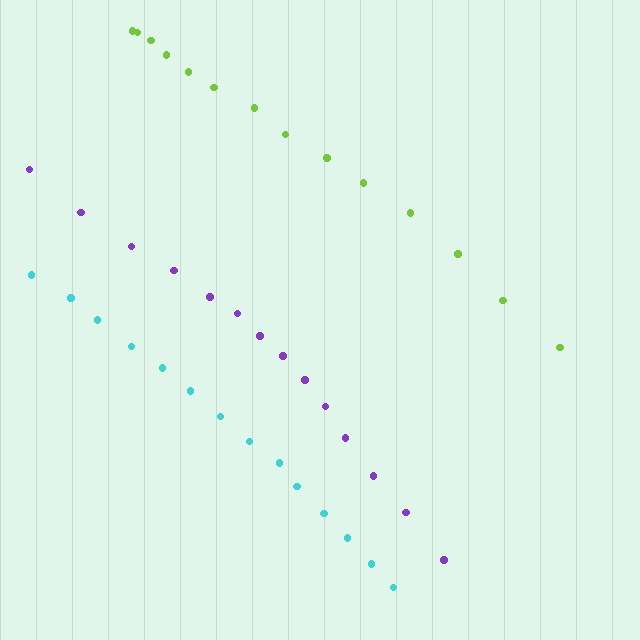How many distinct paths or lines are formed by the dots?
There are 3 distinct paths.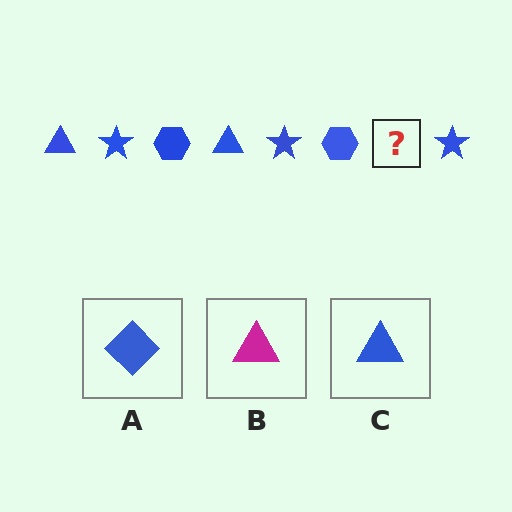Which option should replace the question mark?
Option C.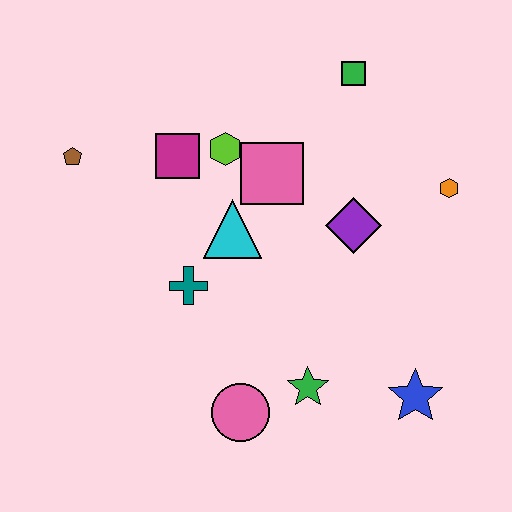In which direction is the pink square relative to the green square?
The pink square is below the green square.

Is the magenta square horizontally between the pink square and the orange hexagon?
No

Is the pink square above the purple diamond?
Yes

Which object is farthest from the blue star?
The brown pentagon is farthest from the blue star.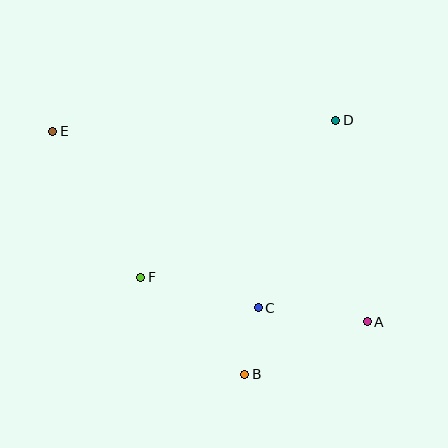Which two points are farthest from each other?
Points A and E are farthest from each other.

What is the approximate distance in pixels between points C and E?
The distance between C and E is approximately 270 pixels.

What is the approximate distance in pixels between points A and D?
The distance between A and D is approximately 204 pixels.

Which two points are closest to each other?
Points B and C are closest to each other.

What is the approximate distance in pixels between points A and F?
The distance between A and F is approximately 231 pixels.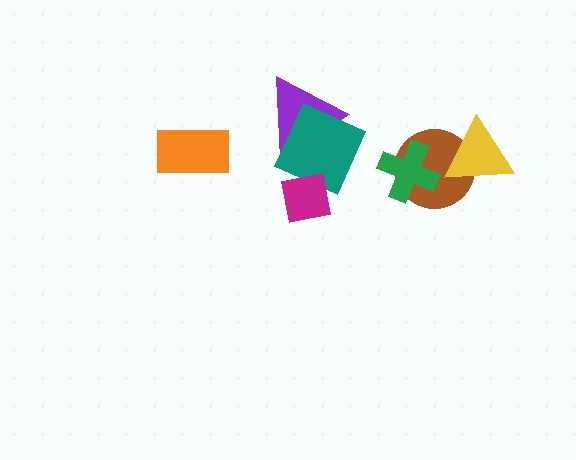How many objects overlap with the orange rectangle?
0 objects overlap with the orange rectangle.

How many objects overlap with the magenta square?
1 object overlaps with the magenta square.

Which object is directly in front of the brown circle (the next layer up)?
The yellow triangle is directly in front of the brown circle.